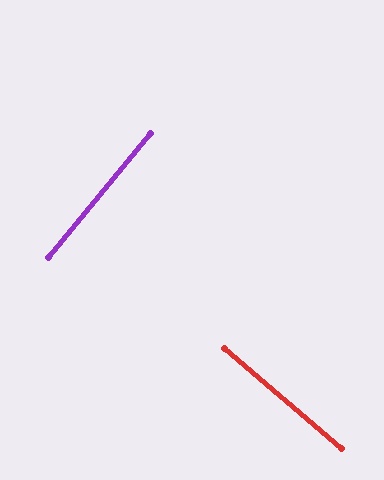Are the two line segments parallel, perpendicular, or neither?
Perpendicular — they meet at approximately 89°.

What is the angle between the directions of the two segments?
Approximately 89 degrees.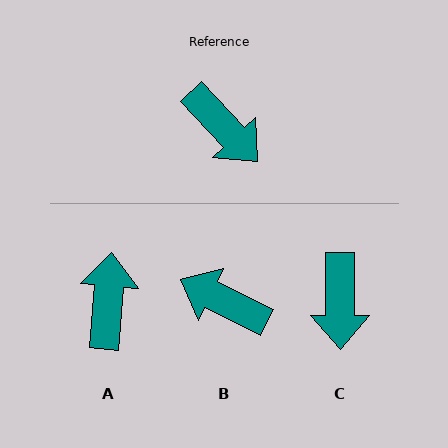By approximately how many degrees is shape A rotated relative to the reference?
Approximately 132 degrees counter-clockwise.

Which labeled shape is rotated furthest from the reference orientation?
B, about 160 degrees away.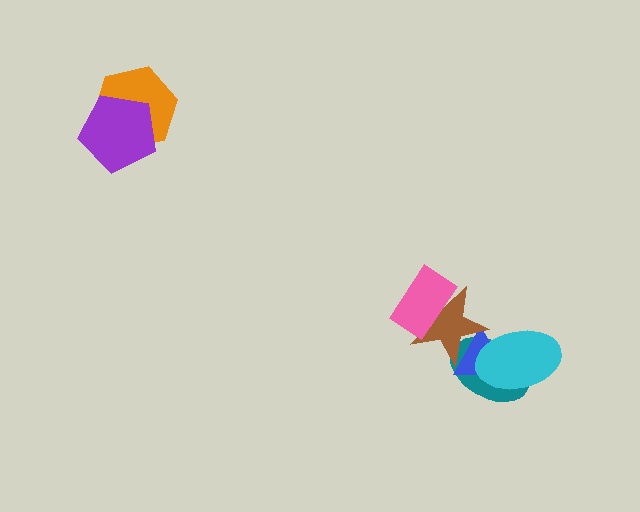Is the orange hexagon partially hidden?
Yes, it is partially covered by another shape.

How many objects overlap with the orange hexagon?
1 object overlaps with the orange hexagon.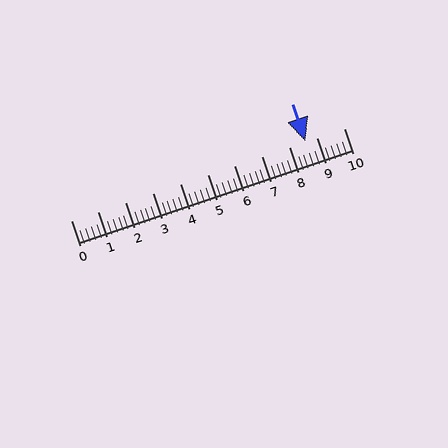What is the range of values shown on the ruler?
The ruler shows values from 0 to 10.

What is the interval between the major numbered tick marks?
The major tick marks are spaced 1 units apart.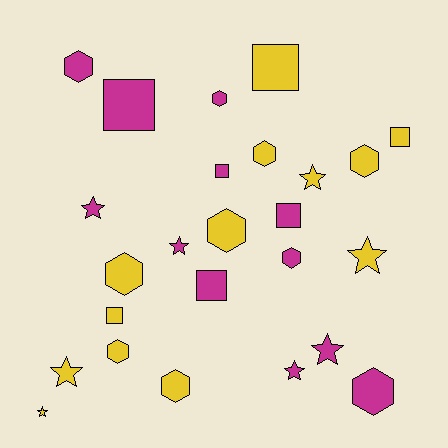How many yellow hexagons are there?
There are 6 yellow hexagons.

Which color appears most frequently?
Yellow, with 13 objects.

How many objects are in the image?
There are 25 objects.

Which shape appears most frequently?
Hexagon, with 10 objects.